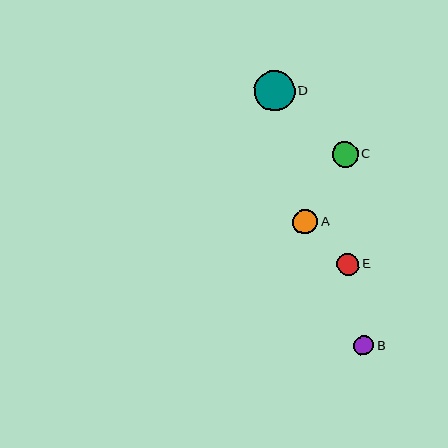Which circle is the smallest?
Circle B is the smallest with a size of approximately 20 pixels.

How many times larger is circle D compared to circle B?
Circle D is approximately 2.0 times the size of circle B.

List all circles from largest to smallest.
From largest to smallest: D, C, A, E, B.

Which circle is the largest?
Circle D is the largest with a size of approximately 41 pixels.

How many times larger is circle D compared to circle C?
Circle D is approximately 1.6 times the size of circle C.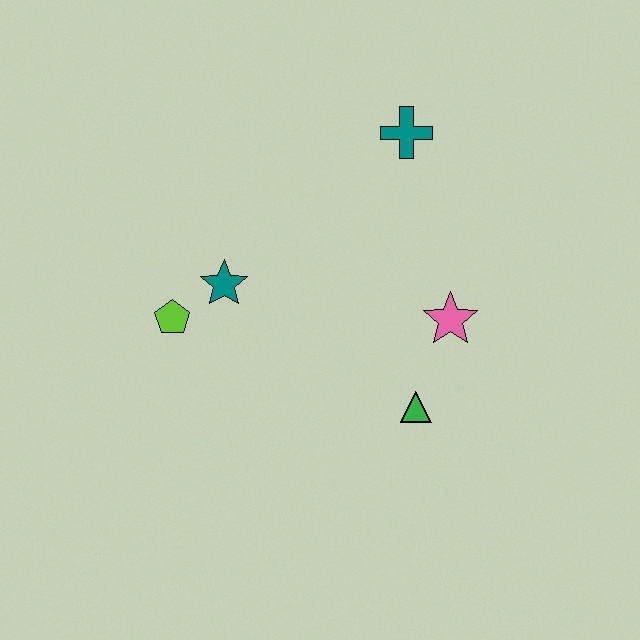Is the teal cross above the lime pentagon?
Yes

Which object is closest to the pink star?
The green triangle is closest to the pink star.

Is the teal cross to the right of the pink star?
No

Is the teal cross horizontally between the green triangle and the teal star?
Yes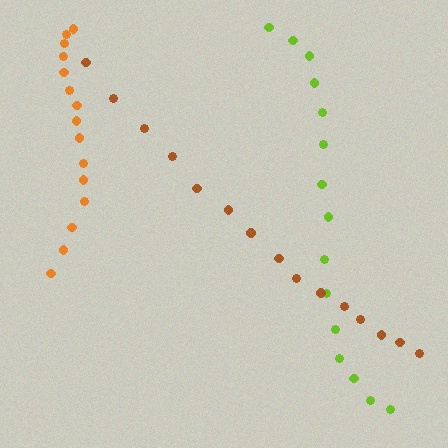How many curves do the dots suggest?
There are 3 distinct paths.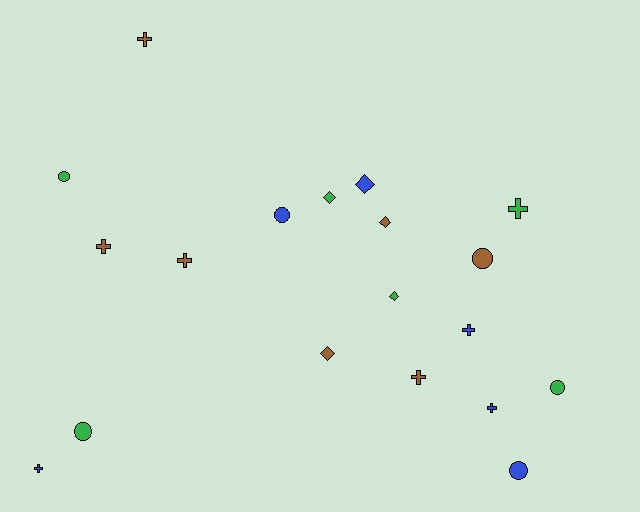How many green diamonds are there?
There are 2 green diamonds.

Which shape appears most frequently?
Cross, with 8 objects.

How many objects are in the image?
There are 19 objects.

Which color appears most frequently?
Brown, with 7 objects.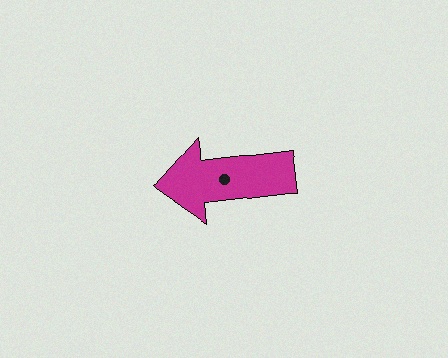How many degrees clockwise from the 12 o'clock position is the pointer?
Approximately 263 degrees.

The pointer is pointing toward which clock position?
Roughly 9 o'clock.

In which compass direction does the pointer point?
West.